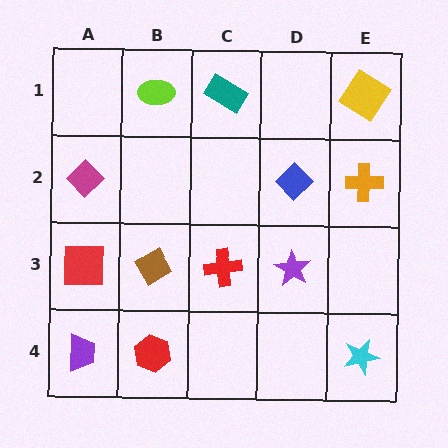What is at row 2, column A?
A magenta diamond.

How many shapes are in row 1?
3 shapes.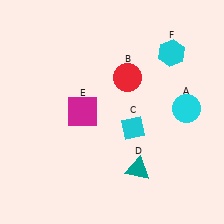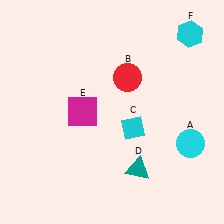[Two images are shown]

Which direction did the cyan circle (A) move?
The cyan circle (A) moved down.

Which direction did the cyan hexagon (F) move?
The cyan hexagon (F) moved up.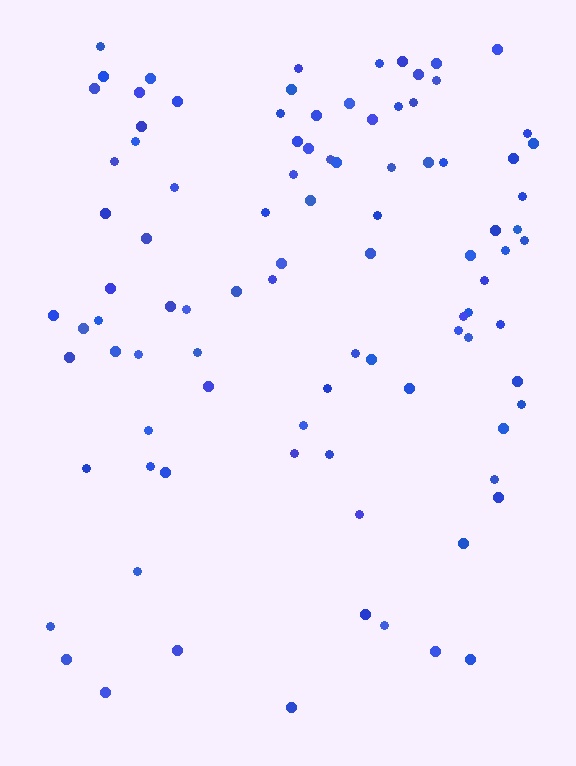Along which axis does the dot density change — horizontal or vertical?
Vertical.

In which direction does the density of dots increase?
From bottom to top, with the top side densest.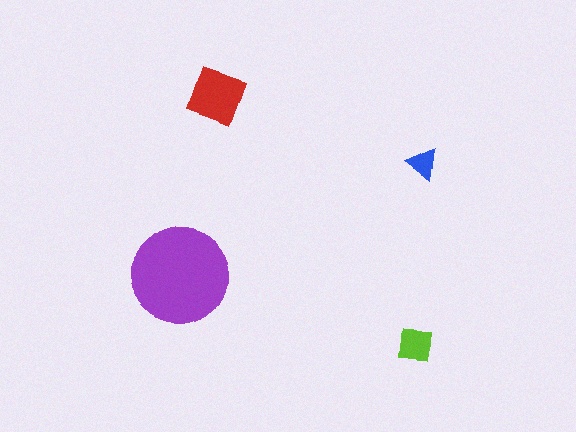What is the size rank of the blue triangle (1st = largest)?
4th.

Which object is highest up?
The red diamond is topmost.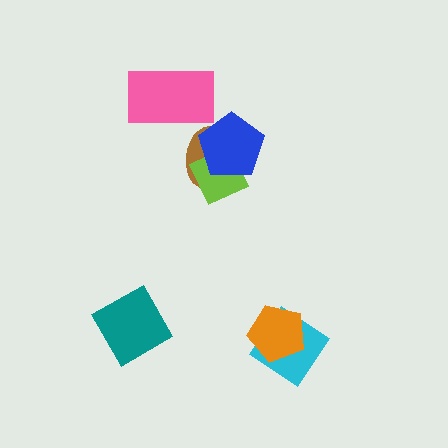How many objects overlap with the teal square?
0 objects overlap with the teal square.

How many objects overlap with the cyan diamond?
1 object overlaps with the cyan diamond.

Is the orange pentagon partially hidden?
No, no other shape covers it.